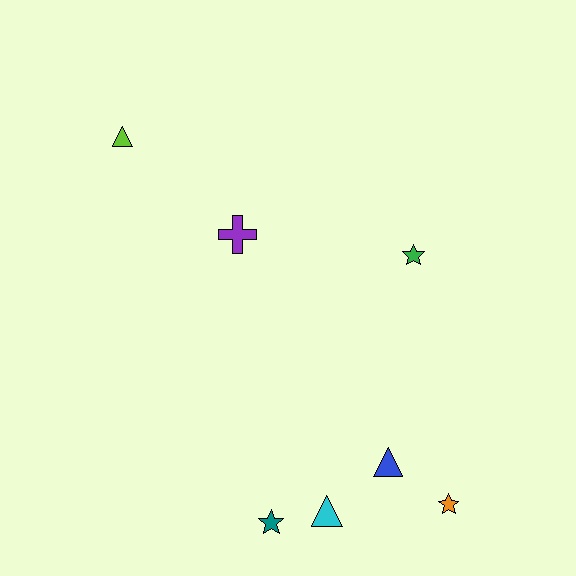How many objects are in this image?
There are 7 objects.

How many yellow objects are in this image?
There are no yellow objects.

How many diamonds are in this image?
There are no diamonds.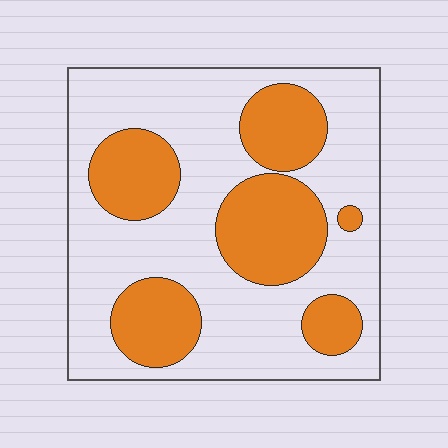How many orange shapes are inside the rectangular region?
6.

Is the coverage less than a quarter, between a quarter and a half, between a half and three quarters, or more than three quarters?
Between a quarter and a half.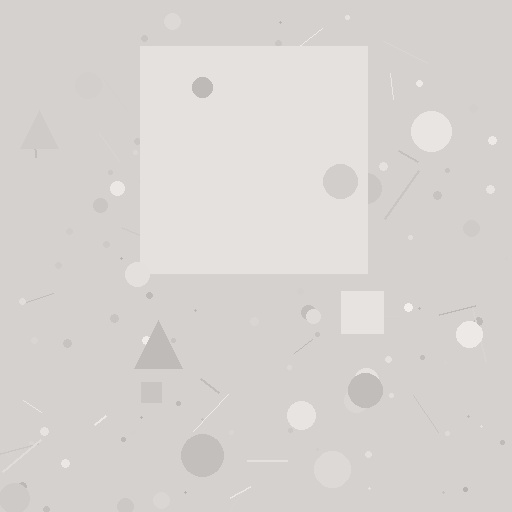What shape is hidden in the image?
A square is hidden in the image.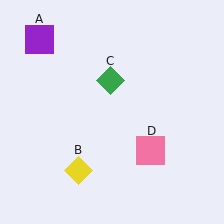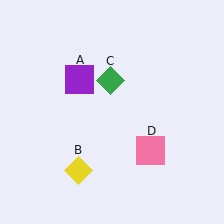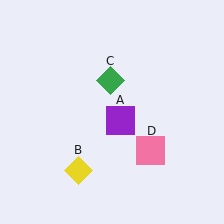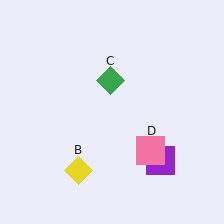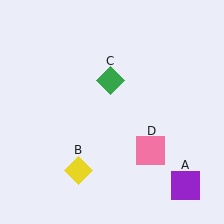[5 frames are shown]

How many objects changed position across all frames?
1 object changed position: purple square (object A).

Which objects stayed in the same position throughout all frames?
Yellow diamond (object B) and green diamond (object C) and pink square (object D) remained stationary.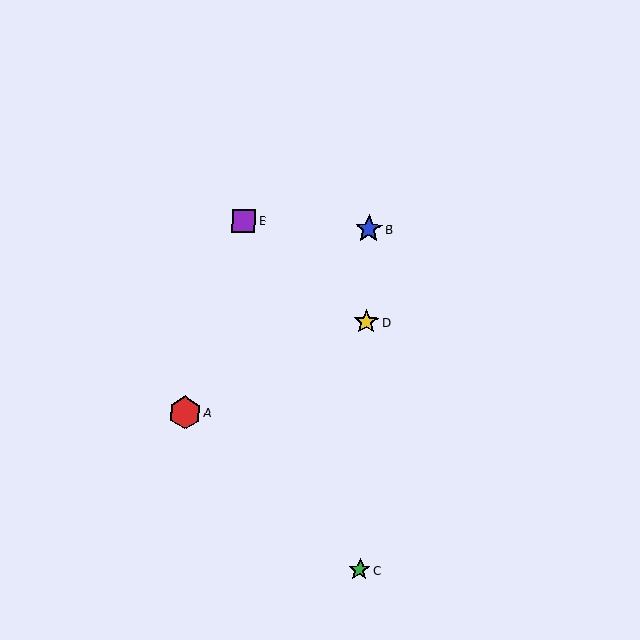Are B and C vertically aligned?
Yes, both are at x≈369.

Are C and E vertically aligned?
No, C is at x≈360 and E is at x≈244.